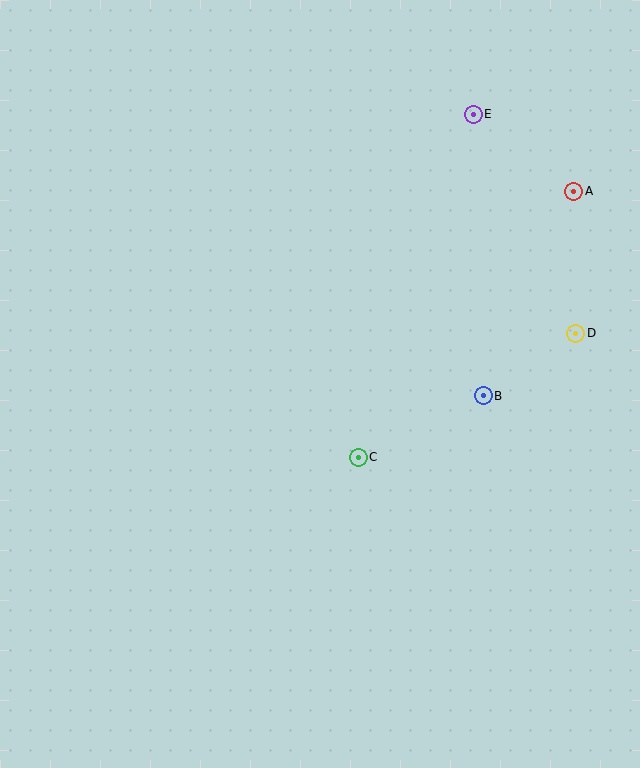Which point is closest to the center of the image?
Point C at (358, 457) is closest to the center.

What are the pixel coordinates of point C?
Point C is at (358, 457).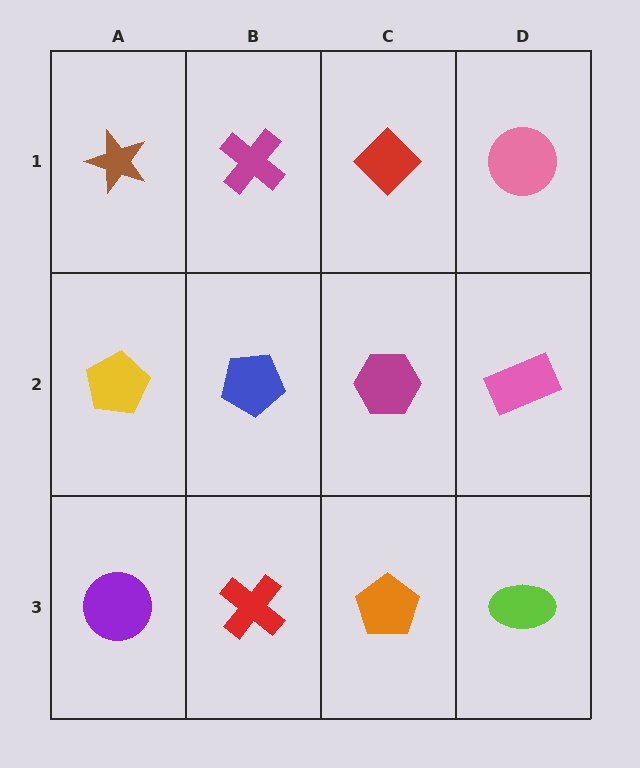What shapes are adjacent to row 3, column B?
A blue pentagon (row 2, column B), a purple circle (row 3, column A), an orange pentagon (row 3, column C).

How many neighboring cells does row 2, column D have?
3.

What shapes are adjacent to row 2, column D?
A pink circle (row 1, column D), a lime ellipse (row 3, column D), a magenta hexagon (row 2, column C).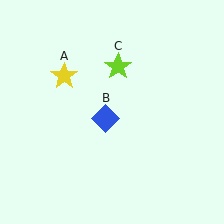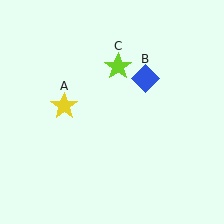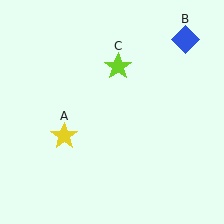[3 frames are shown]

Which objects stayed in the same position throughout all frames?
Lime star (object C) remained stationary.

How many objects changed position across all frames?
2 objects changed position: yellow star (object A), blue diamond (object B).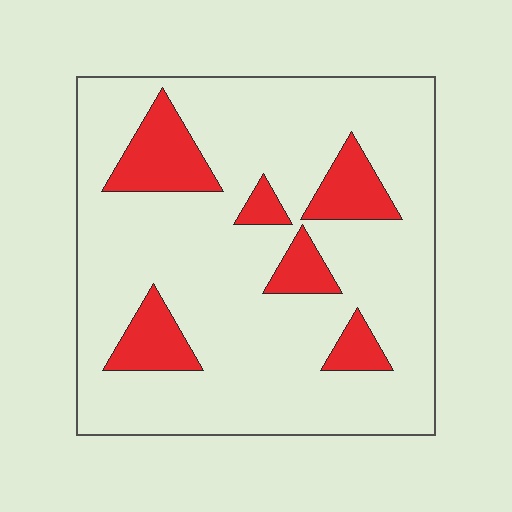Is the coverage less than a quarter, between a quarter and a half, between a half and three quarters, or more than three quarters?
Less than a quarter.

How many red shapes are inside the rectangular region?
6.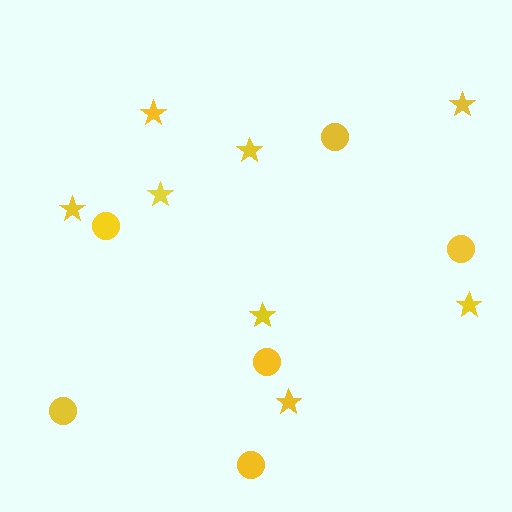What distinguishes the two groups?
There are 2 groups: one group of circles (6) and one group of stars (8).